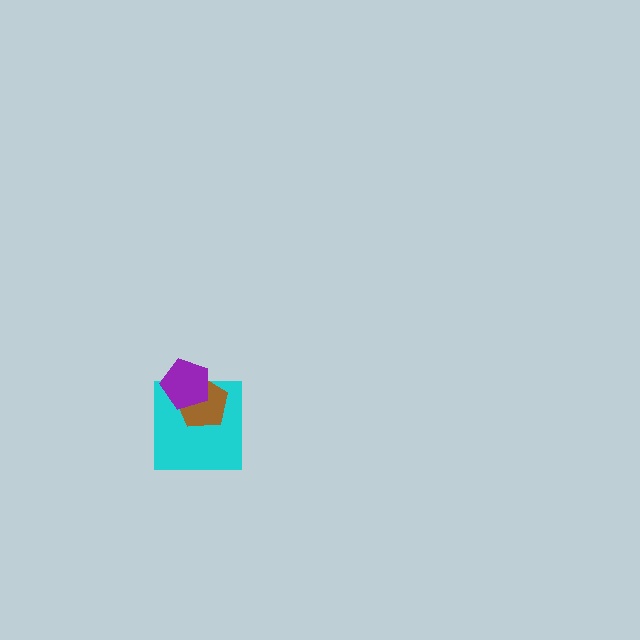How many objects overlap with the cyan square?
2 objects overlap with the cyan square.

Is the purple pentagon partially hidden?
No, no other shape covers it.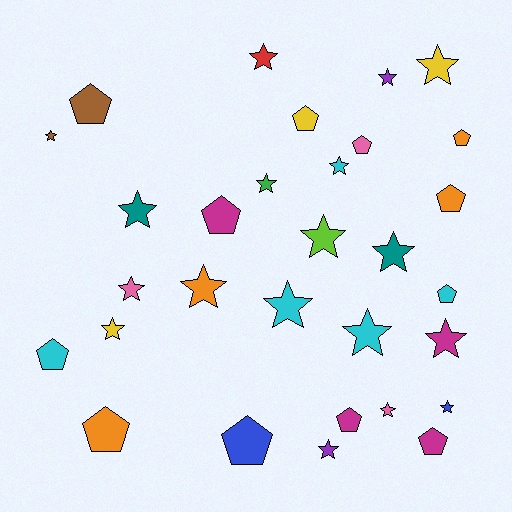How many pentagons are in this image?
There are 12 pentagons.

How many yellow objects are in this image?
There are 3 yellow objects.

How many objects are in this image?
There are 30 objects.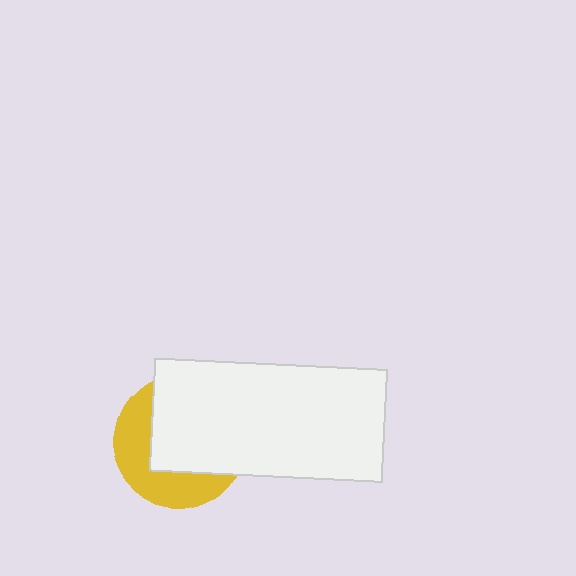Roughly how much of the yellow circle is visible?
A small part of it is visible (roughly 41%).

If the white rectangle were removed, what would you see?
You would see the complete yellow circle.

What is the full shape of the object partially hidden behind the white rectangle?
The partially hidden object is a yellow circle.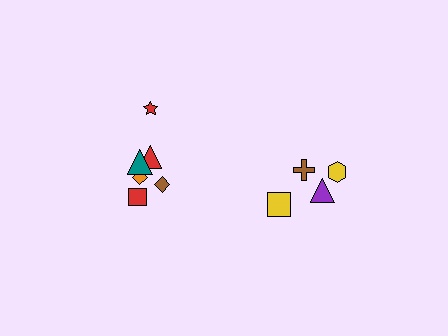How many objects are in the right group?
There are 4 objects.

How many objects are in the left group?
There are 6 objects.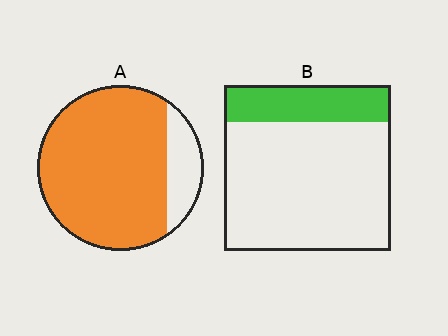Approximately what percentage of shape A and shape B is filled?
A is approximately 85% and B is approximately 20%.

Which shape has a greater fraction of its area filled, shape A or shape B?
Shape A.